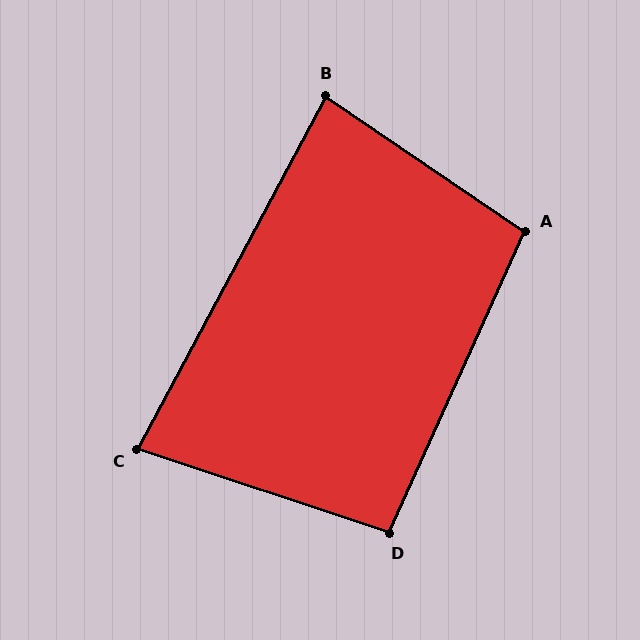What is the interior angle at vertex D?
Approximately 96 degrees (obtuse).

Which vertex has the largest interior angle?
A, at approximately 100 degrees.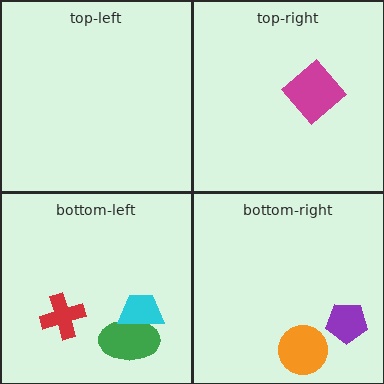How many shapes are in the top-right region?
1.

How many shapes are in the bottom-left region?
3.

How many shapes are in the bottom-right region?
2.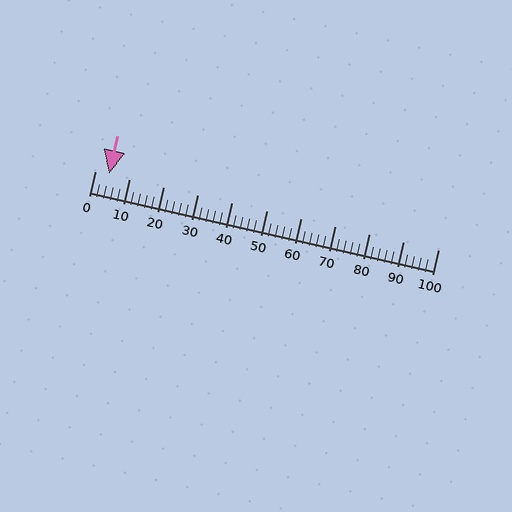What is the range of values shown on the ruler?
The ruler shows values from 0 to 100.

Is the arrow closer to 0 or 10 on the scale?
The arrow is closer to 0.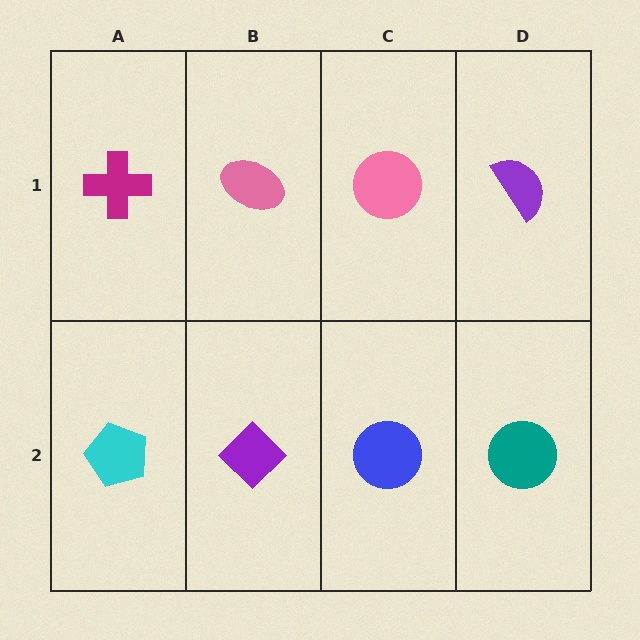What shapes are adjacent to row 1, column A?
A cyan pentagon (row 2, column A), a pink ellipse (row 1, column B).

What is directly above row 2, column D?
A purple semicircle.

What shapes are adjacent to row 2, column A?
A magenta cross (row 1, column A), a purple diamond (row 2, column B).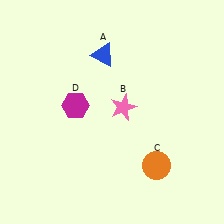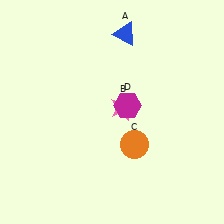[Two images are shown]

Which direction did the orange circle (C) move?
The orange circle (C) moved left.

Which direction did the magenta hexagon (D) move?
The magenta hexagon (D) moved right.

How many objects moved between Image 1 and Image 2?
3 objects moved between the two images.